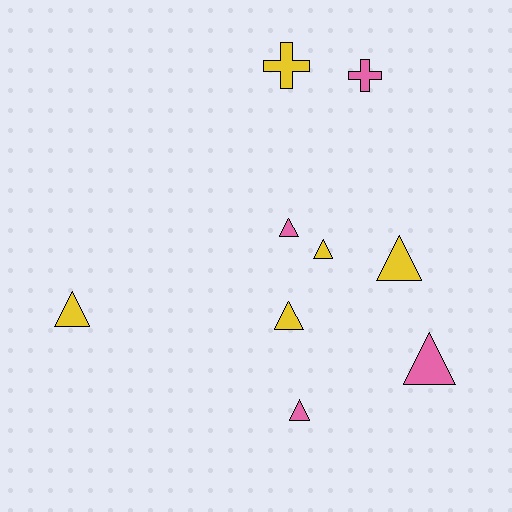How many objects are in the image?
There are 9 objects.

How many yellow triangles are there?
There are 4 yellow triangles.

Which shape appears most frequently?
Triangle, with 7 objects.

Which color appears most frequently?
Yellow, with 5 objects.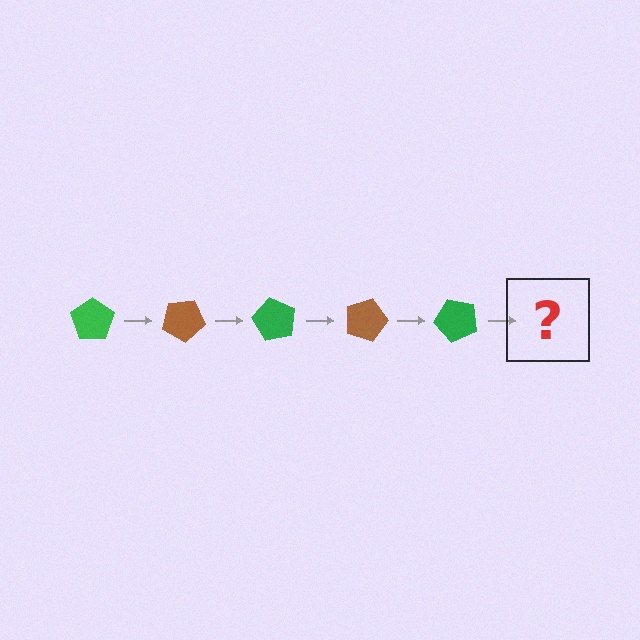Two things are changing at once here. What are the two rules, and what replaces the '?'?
The two rules are that it rotates 30 degrees each step and the color cycles through green and brown. The '?' should be a brown pentagon, rotated 150 degrees from the start.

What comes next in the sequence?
The next element should be a brown pentagon, rotated 150 degrees from the start.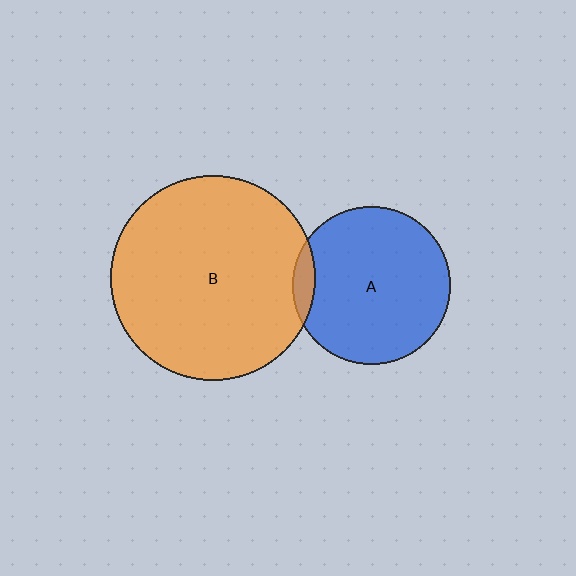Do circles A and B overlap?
Yes.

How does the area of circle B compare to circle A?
Approximately 1.7 times.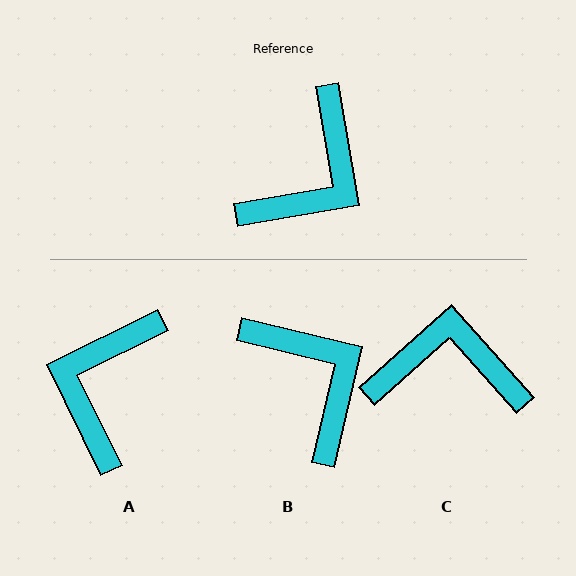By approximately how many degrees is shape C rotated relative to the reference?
Approximately 122 degrees counter-clockwise.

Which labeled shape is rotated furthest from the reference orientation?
A, about 164 degrees away.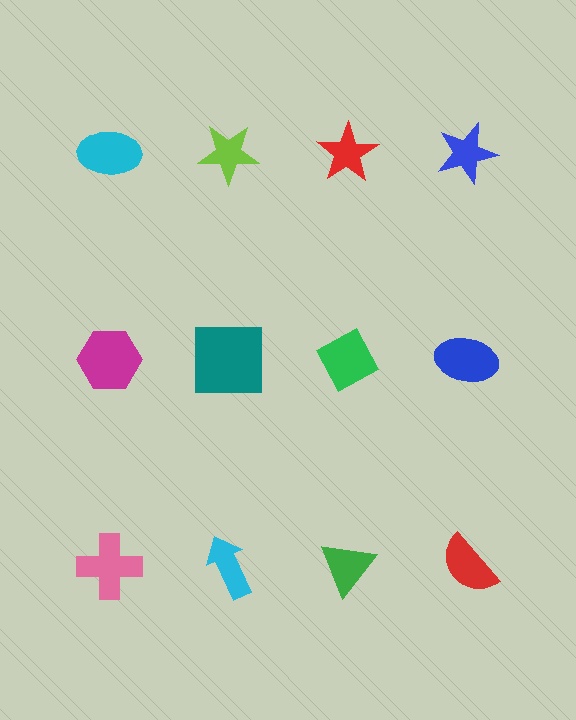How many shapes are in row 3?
4 shapes.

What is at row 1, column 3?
A red star.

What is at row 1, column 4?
A blue star.